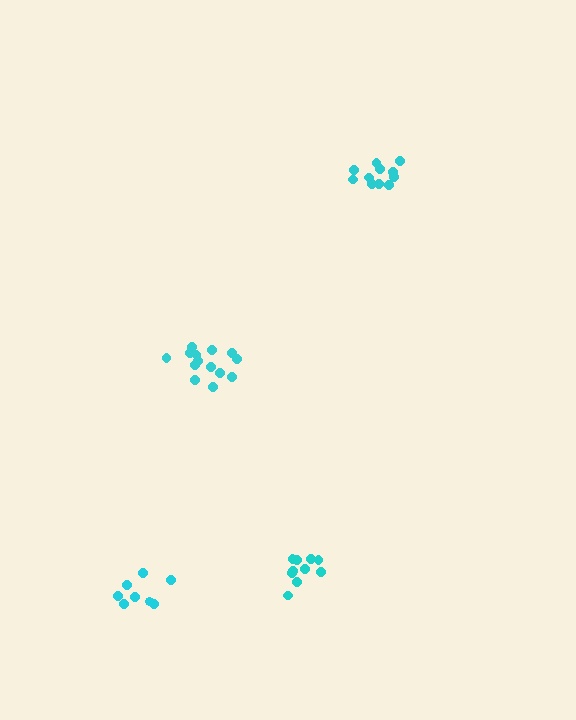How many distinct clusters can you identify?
There are 4 distinct clusters.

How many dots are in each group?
Group 1: 8 dots, Group 2: 11 dots, Group 3: 10 dots, Group 4: 14 dots (43 total).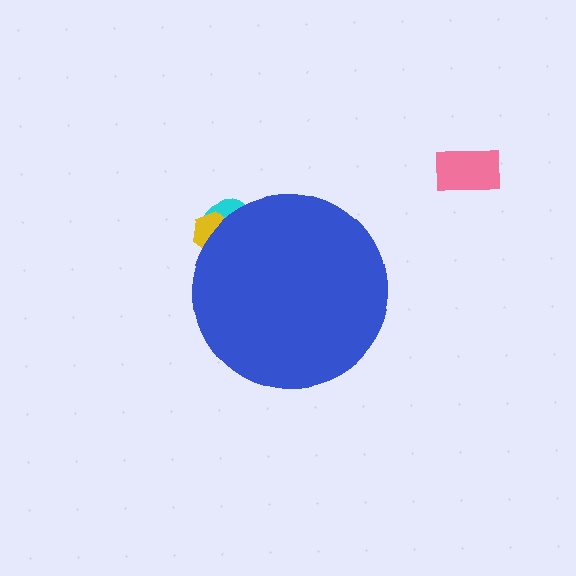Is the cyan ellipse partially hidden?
Yes, the cyan ellipse is partially hidden behind the blue circle.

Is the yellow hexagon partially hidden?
Yes, the yellow hexagon is partially hidden behind the blue circle.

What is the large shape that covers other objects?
A blue circle.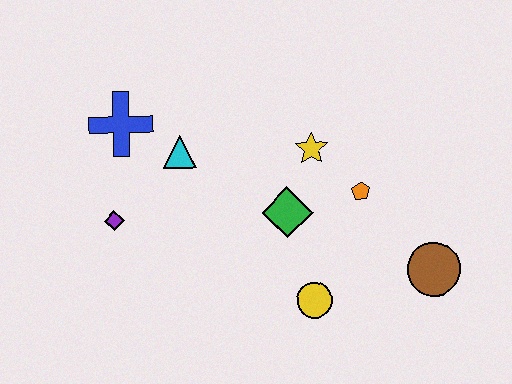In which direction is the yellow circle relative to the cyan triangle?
The yellow circle is below the cyan triangle.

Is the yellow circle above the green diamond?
No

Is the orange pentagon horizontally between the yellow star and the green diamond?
No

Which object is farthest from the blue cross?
The brown circle is farthest from the blue cross.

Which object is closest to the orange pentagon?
The yellow star is closest to the orange pentagon.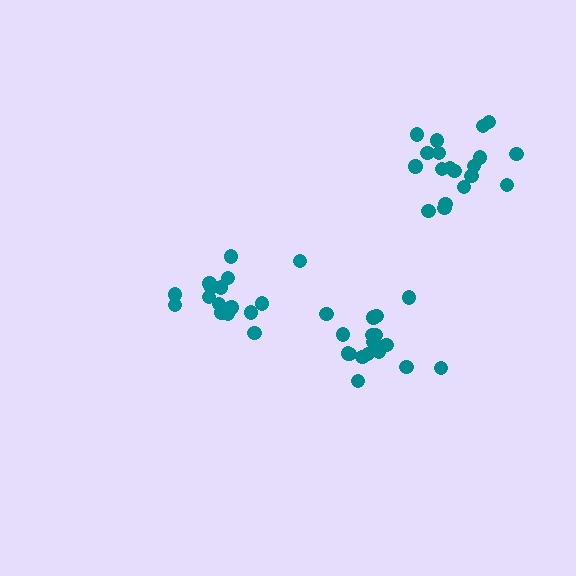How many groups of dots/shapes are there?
There are 3 groups.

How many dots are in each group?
Group 1: 19 dots, Group 2: 16 dots, Group 3: 17 dots (52 total).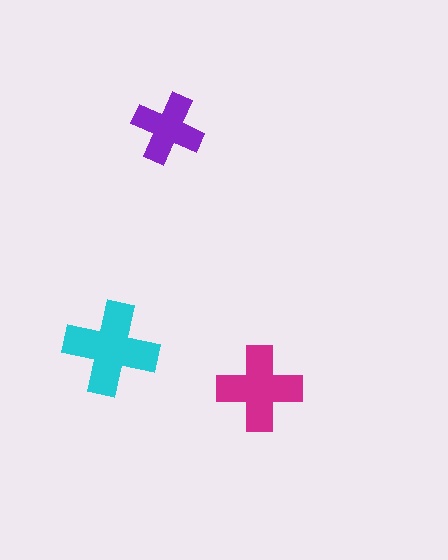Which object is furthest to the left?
The cyan cross is leftmost.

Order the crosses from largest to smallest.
the cyan one, the magenta one, the purple one.